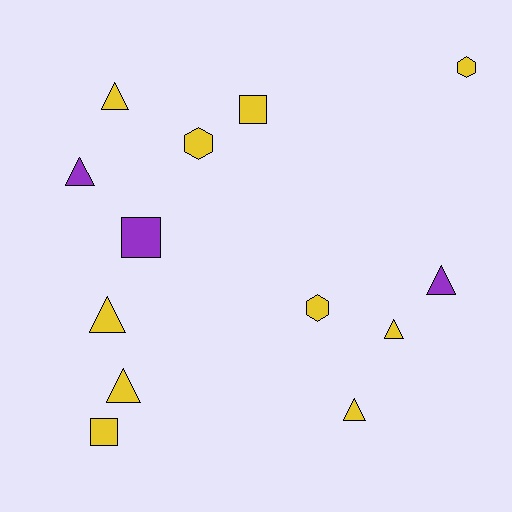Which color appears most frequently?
Yellow, with 10 objects.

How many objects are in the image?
There are 13 objects.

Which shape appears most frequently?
Triangle, with 7 objects.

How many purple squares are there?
There is 1 purple square.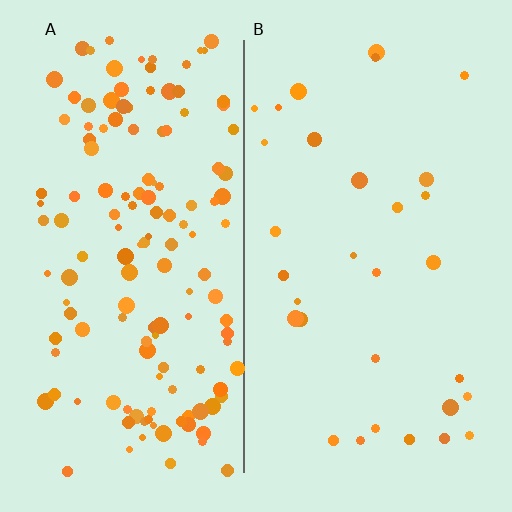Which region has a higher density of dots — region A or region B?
A (the left).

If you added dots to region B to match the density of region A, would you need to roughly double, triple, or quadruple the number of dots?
Approximately quadruple.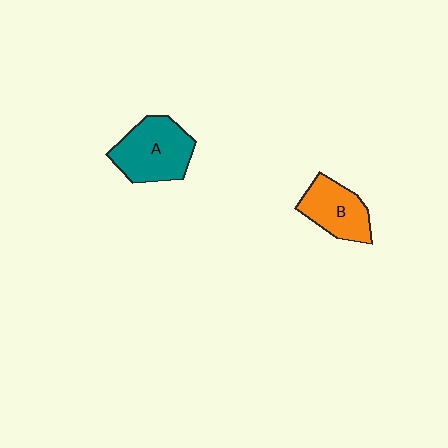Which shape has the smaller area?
Shape B (orange).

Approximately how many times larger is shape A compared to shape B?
Approximately 1.3 times.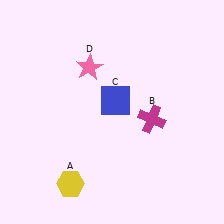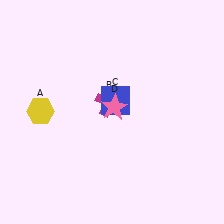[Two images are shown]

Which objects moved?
The objects that moved are: the yellow hexagon (A), the magenta cross (B), the pink star (D).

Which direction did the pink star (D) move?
The pink star (D) moved down.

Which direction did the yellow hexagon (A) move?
The yellow hexagon (A) moved up.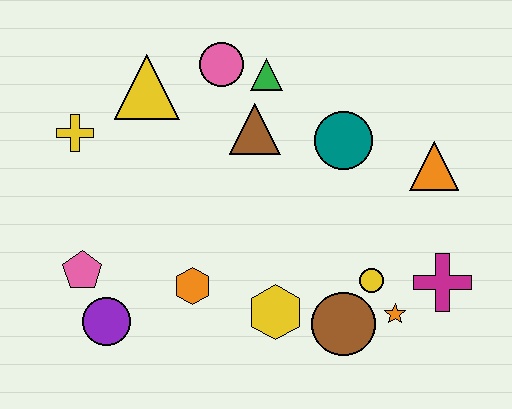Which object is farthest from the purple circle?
The orange triangle is farthest from the purple circle.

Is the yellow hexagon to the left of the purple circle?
No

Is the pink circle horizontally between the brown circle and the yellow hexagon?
No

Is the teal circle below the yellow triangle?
Yes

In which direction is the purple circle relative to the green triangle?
The purple circle is below the green triangle.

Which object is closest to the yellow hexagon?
The brown circle is closest to the yellow hexagon.